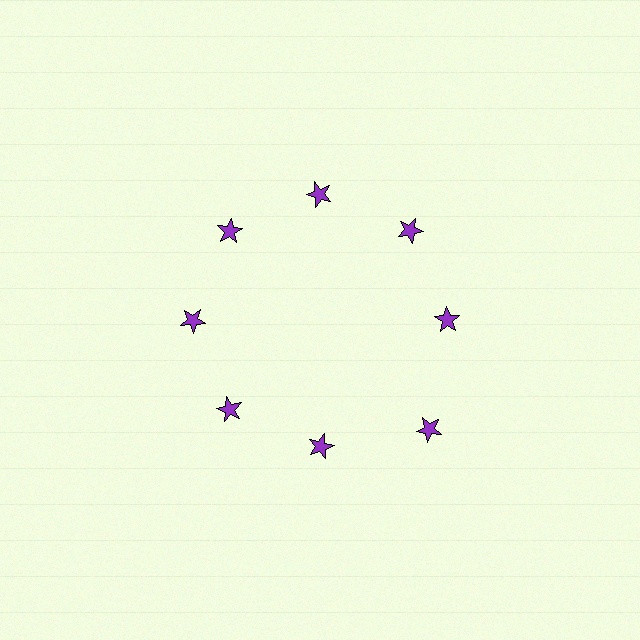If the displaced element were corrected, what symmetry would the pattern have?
It would have 8-fold rotational symmetry — the pattern would map onto itself every 45 degrees.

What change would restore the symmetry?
The symmetry would be restored by moving it inward, back onto the ring so that all 8 stars sit at equal angles and equal distance from the center.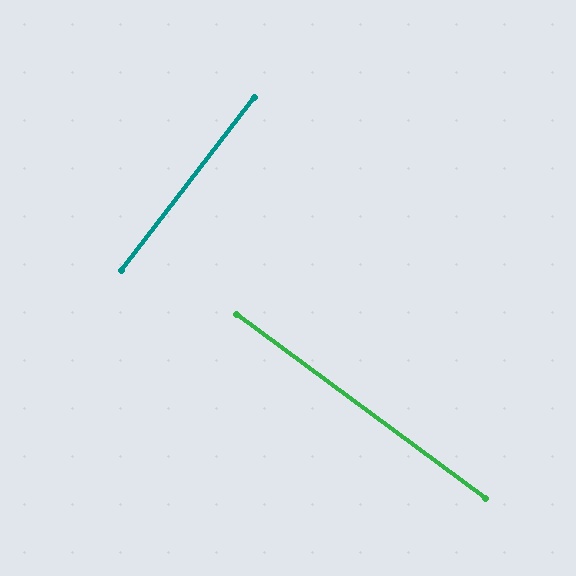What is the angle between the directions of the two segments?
Approximately 89 degrees.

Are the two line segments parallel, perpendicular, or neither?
Perpendicular — they meet at approximately 89°.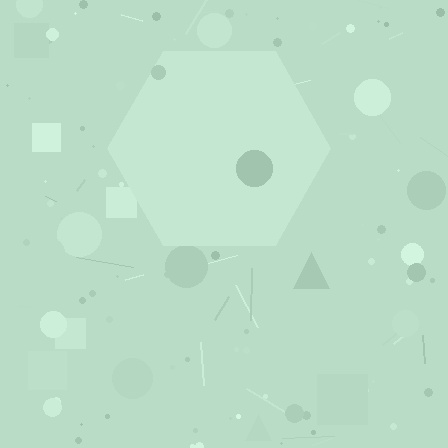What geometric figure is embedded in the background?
A hexagon is embedded in the background.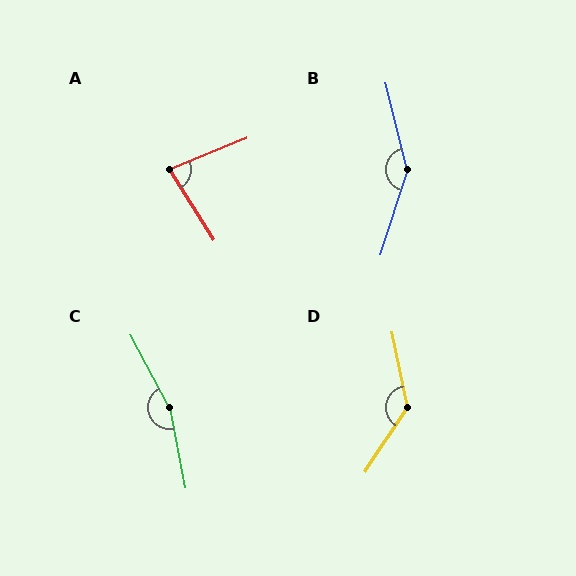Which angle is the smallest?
A, at approximately 80 degrees.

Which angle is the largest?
C, at approximately 163 degrees.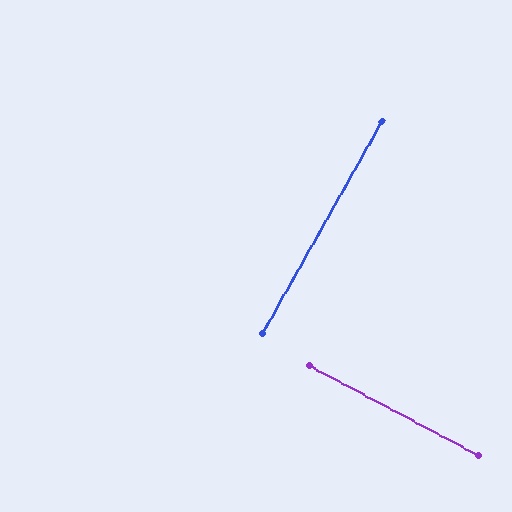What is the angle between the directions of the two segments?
Approximately 89 degrees.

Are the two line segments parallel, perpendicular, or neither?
Perpendicular — they meet at approximately 89°.